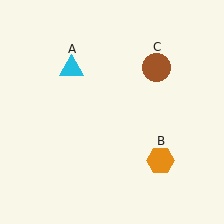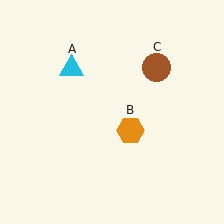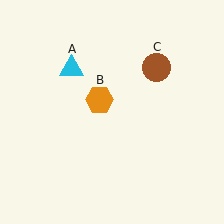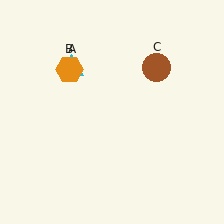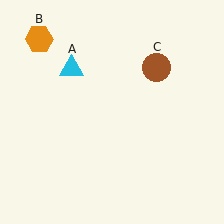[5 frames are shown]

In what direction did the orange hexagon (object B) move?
The orange hexagon (object B) moved up and to the left.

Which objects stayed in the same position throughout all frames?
Cyan triangle (object A) and brown circle (object C) remained stationary.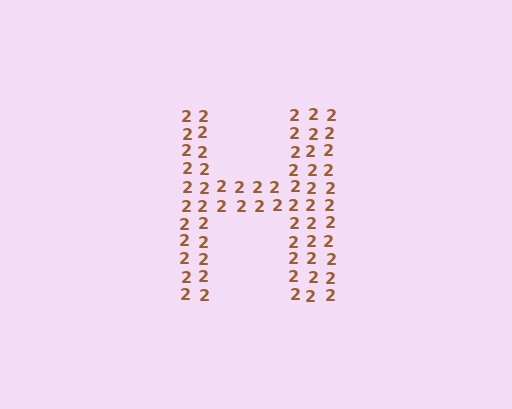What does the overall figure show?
The overall figure shows the letter H.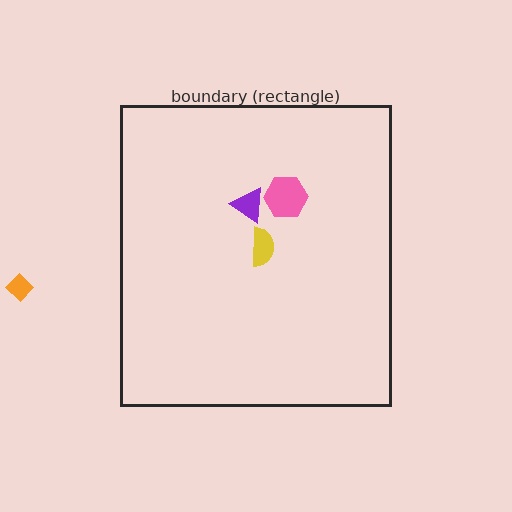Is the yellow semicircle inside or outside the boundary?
Inside.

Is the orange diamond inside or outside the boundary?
Outside.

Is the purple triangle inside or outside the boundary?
Inside.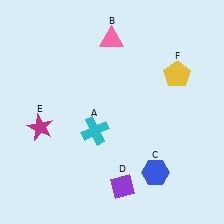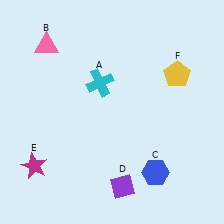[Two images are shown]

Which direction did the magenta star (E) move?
The magenta star (E) moved down.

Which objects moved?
The objects that moved are: the cyan cross (A), the pink triangle (B), the magenta star (E).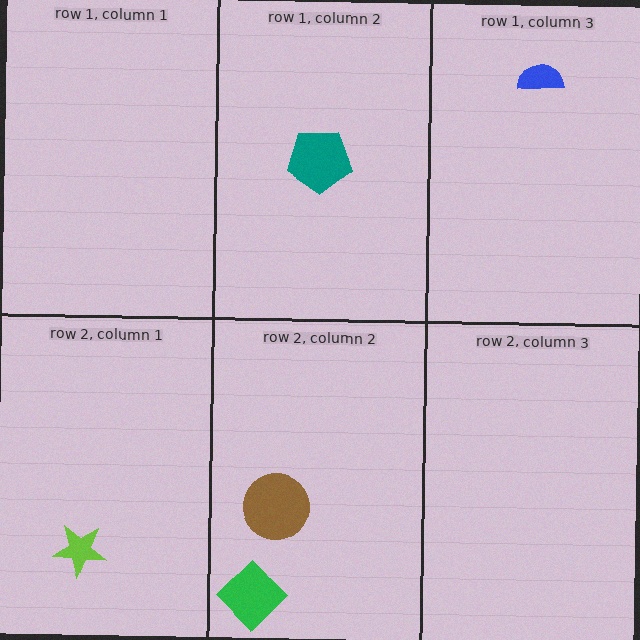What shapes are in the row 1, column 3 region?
The blue semicircle.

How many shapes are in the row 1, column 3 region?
1.